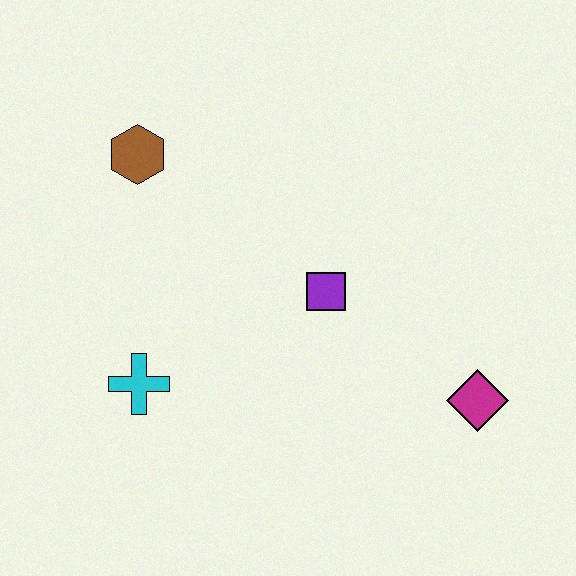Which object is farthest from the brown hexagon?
The magenta diamond is farthest from the brown hexagon.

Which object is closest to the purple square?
The magenta diamond is closest to the purple square.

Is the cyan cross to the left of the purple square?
Yes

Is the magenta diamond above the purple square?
No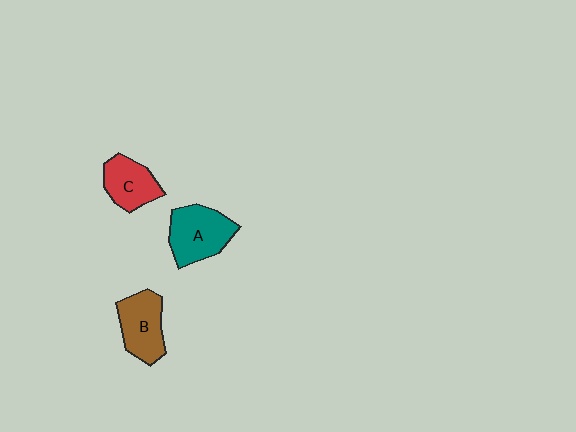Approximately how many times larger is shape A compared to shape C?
Approximately 1.3 times.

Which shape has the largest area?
Shape A (teal).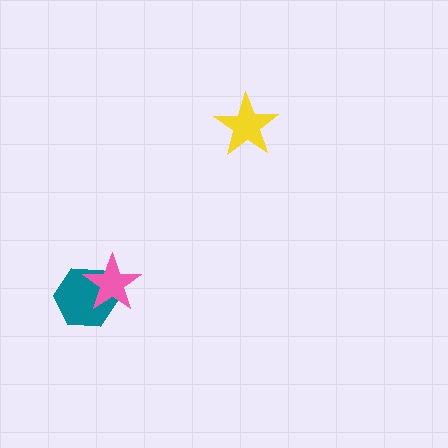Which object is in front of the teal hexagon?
The pink star is in front of the teal hexagon.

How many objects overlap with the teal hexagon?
1 object overlaps with the teal hexagon.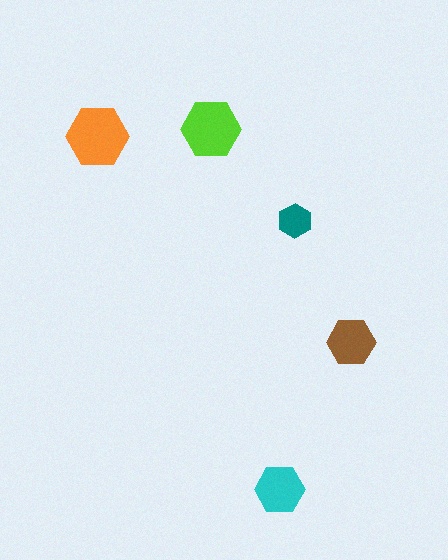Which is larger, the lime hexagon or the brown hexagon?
The lime one.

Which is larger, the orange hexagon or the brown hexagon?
The orange one.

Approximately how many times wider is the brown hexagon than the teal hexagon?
About 1.5 times wider.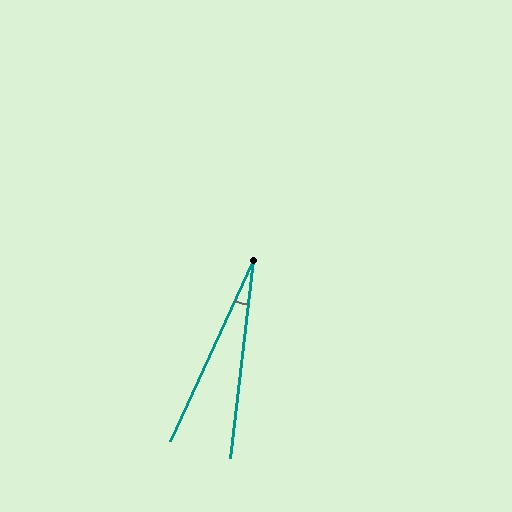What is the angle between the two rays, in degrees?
Approximately 18 degrees.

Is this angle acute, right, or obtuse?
It is acute.